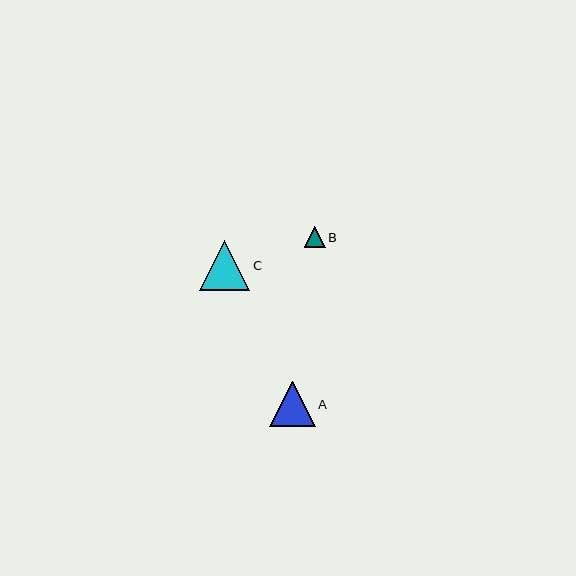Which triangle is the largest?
Triangle C is the largest with a size of approximately 50 pixels.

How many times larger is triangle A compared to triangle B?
Triangle A is approximately 2.2 times the size of triangle B.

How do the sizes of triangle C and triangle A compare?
Triangle C and triangle A are approximately the same size.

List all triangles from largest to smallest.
From largest to smallest: C, A, B.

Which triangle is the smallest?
Triangle B is the smallest with a size of approximately 21 pixels.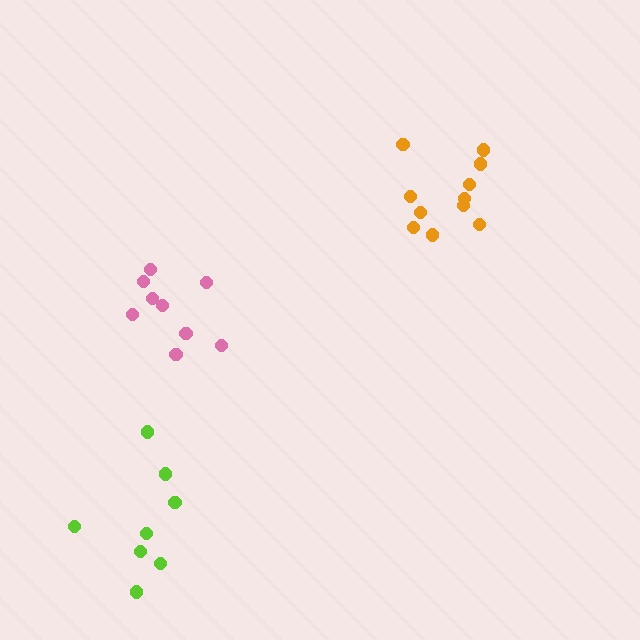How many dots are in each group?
Group 1: 8 dots, Group 2: 11 dots, Group 3: 9 dots (28 total).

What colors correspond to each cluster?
The clusters are colored: lime, orange, pink.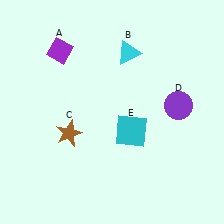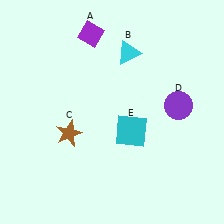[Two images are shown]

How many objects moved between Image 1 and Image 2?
1 object moved between the two images.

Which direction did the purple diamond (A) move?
The purple diamond (A) moved right.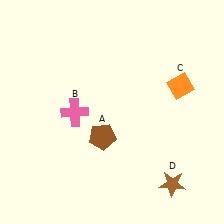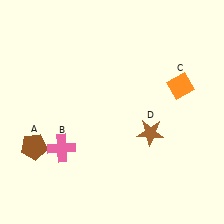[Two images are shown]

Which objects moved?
The objects that moved are: the brown pentagon (A), the pink cross (B), the brown star (D).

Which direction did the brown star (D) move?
The brown star (D) moved up.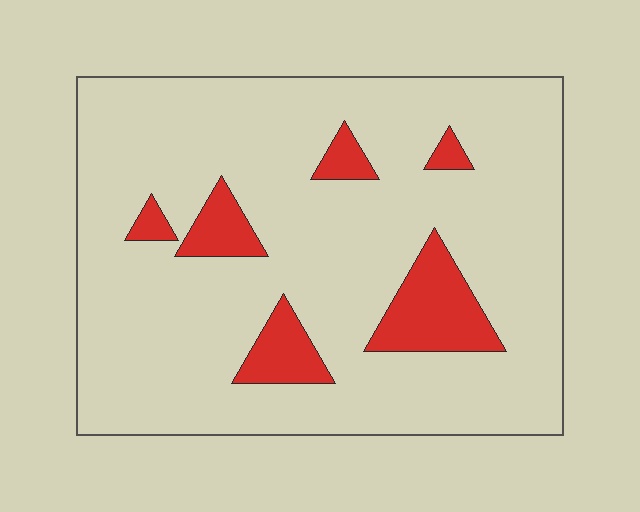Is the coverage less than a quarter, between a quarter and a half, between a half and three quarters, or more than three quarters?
Less than a quarter.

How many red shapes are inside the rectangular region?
6.